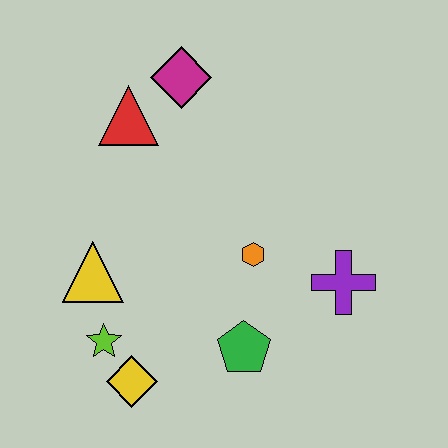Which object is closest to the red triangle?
The magenta diamond is closest to the red triangle.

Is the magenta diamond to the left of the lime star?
No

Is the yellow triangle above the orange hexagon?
No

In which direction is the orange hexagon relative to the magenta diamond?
The orange hexagon is below the magenta diamond.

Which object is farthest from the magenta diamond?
The yellow diamond is farthest from the magenta diamond.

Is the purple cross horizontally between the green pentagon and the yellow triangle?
No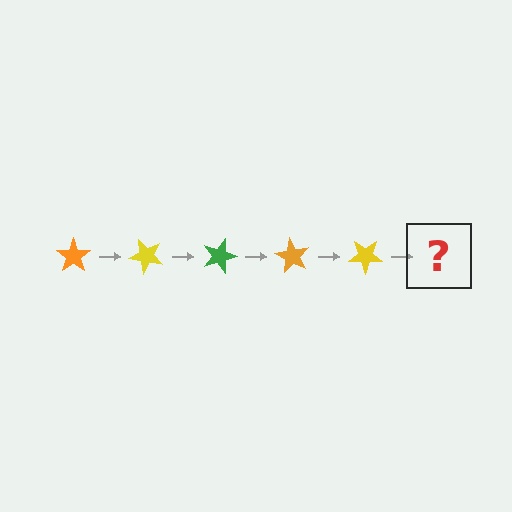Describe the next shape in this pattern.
It should be a green star, rotated 225 degrees from the start.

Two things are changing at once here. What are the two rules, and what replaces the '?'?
The two rules are that it rotates 45 degrees each step and the color cycles through orange, yellow, and green. The '?' should be a green star, rotated 225 degrees from the start.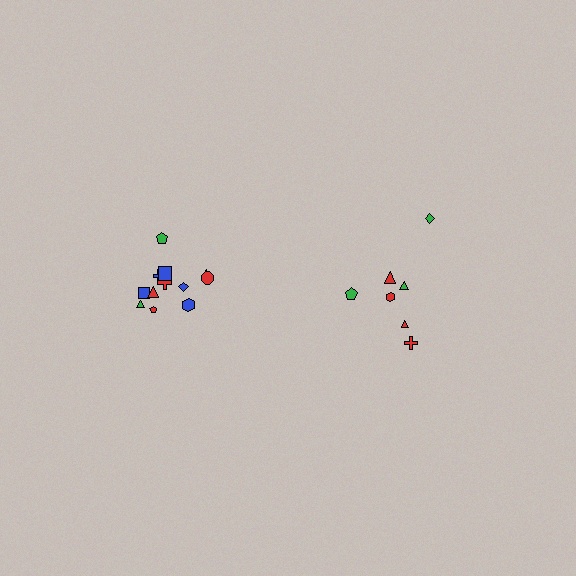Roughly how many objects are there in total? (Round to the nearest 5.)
Roughly 20 objects in total.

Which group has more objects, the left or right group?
The left group.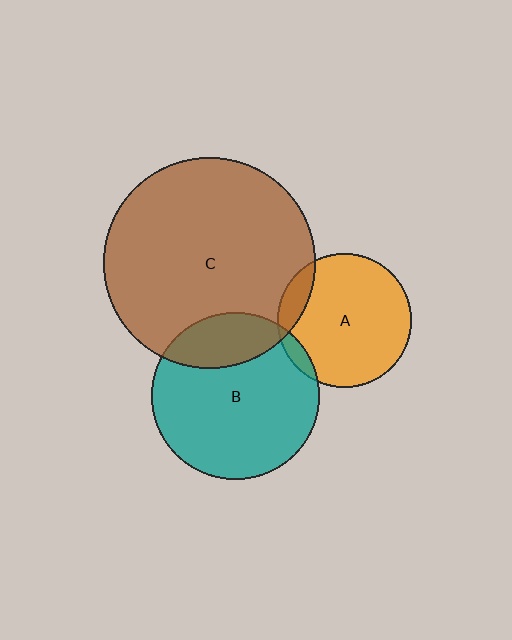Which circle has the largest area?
Circle C (brown).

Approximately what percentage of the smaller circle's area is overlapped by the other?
Approximately 10%.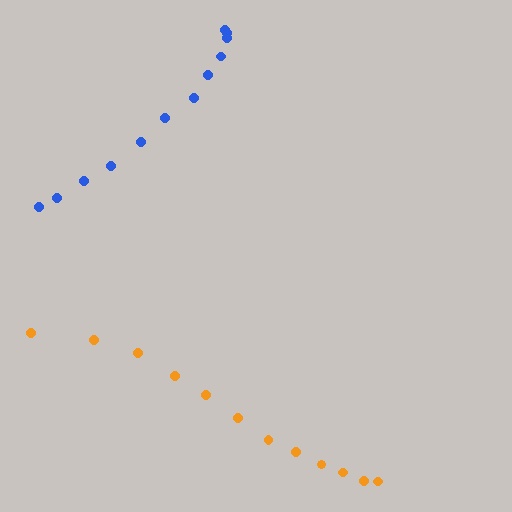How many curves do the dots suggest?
There are 2 distinct paths.